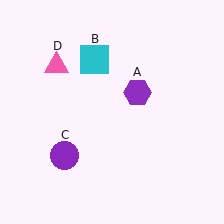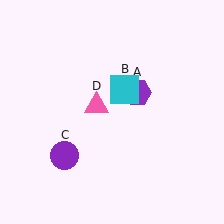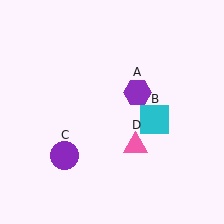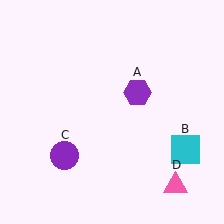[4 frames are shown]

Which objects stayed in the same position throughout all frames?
Purple hexagon (object A) and purple circle (object C) remained stationary.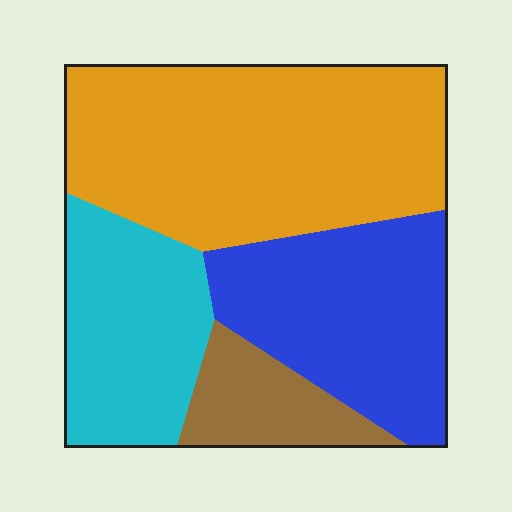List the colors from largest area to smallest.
From largest to smallest: orange, blue, cyan, brown.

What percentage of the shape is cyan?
Cyan covers around 20% of the shape.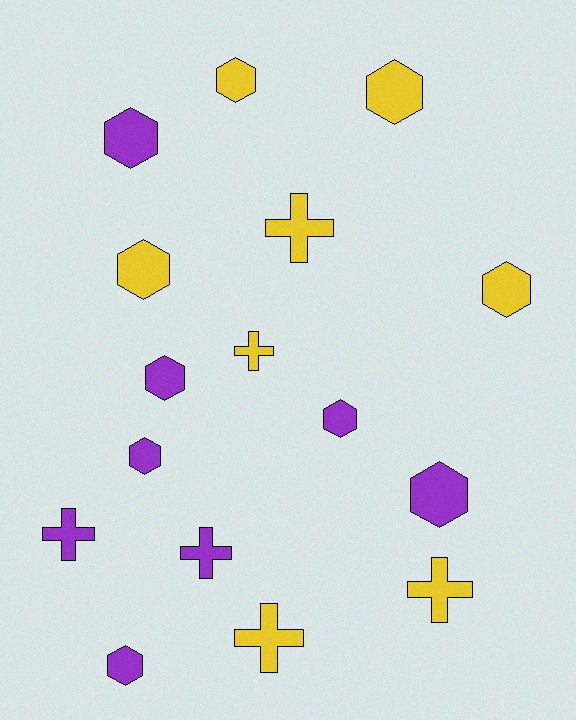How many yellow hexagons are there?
There are 4 yellow hexagons.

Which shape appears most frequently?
Hexagon, with 10 objects.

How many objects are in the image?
There are 16 objects.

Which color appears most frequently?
Purple, with 8 objects.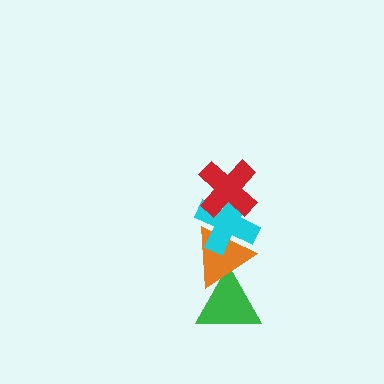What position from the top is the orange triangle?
The orange triangle is 3rd from the top.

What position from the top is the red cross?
The red cross is 1st from the top.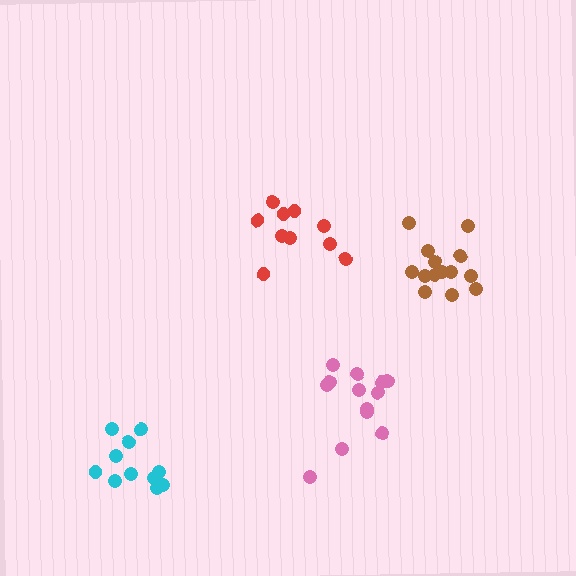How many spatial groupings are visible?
There are 4 spatial groupings.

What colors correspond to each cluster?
The clusters are colored: red, pink, cyan, brown.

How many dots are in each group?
Group 1: 10 dots, Group 2: 13 dots, Group 3: 11 dots, Group 4: 14 dots (48 total).